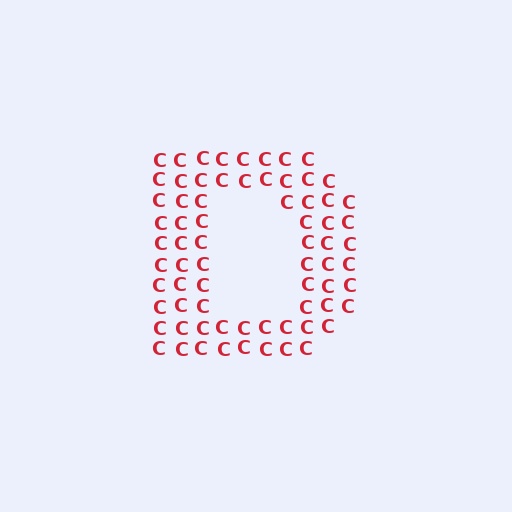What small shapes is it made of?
It is made of small letter C's.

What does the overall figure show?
The overall figure shows the letter D.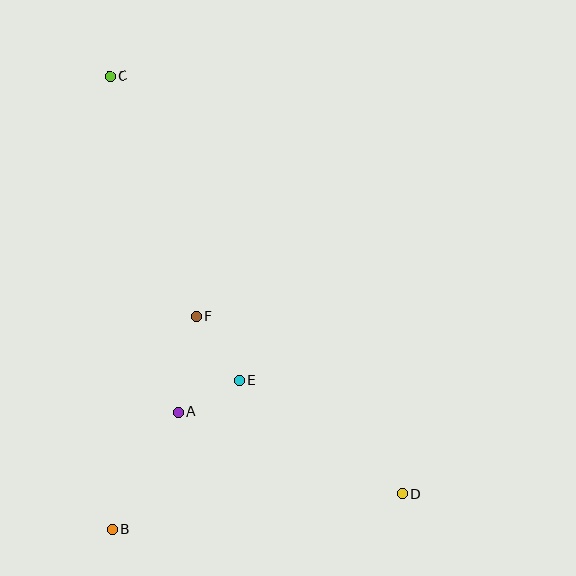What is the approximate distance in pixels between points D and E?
The distance between D and E is approximately 199 pixels.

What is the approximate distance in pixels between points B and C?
The distance between B and C is approximately 453 pixels.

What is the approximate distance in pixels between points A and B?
The distance between A and B is approximately 135 pixels.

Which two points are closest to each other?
Points A and E are closest to each other.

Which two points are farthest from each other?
Points C and D are farthest from each other.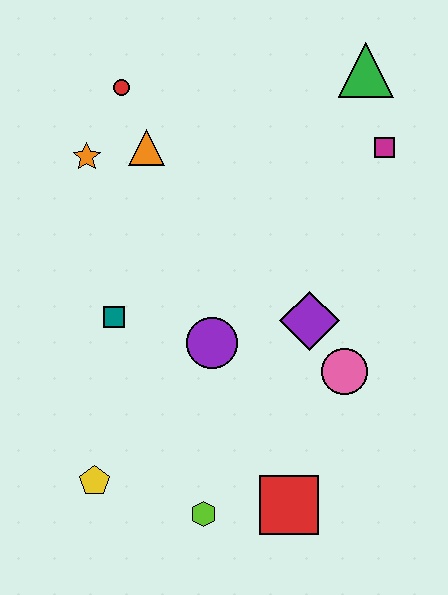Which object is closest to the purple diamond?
The pink circle is closest to the purple diamond.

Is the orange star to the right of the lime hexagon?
No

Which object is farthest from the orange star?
The red square is farthest from the orange star.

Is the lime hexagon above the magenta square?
No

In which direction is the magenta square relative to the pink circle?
The magenta square is above the pink circle.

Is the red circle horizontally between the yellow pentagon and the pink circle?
Yes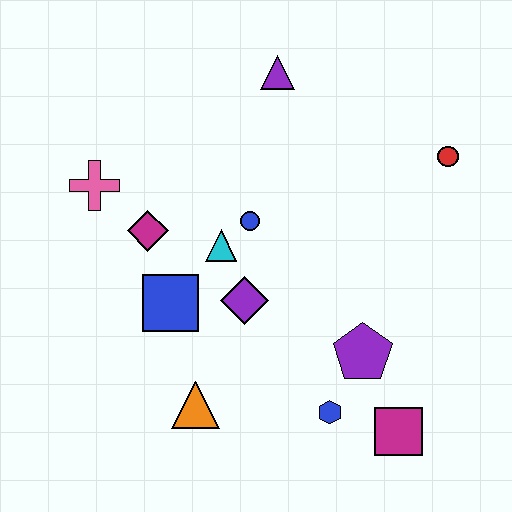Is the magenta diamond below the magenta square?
No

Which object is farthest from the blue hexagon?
The purple triangle is farthest from the blue hexagon.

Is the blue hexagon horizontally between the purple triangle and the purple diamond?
No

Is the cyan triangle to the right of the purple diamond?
No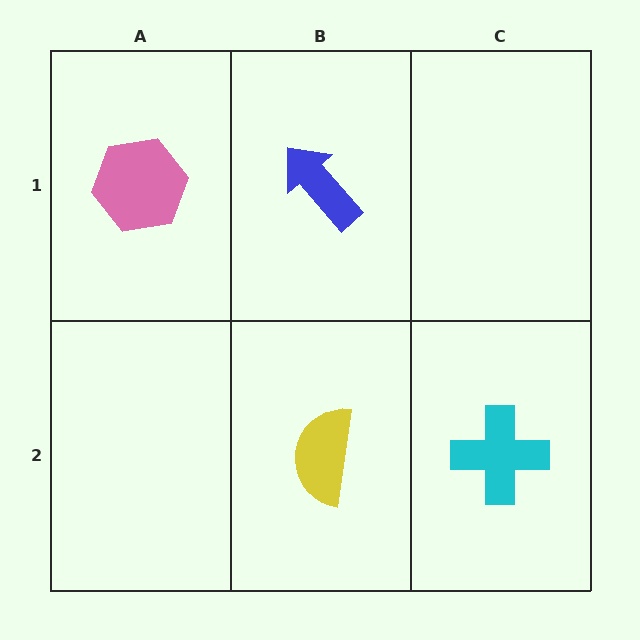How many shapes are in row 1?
2 shapes.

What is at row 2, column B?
A yellow semicircle.